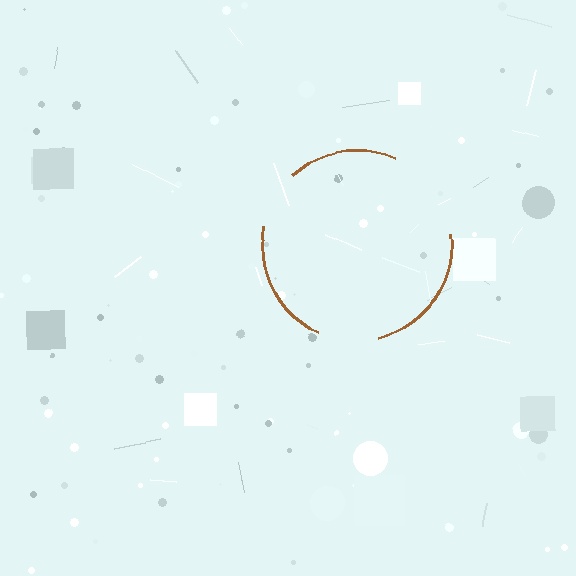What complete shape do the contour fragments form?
The contour fragments form a circle.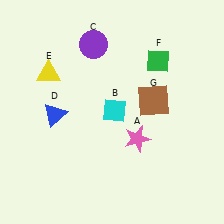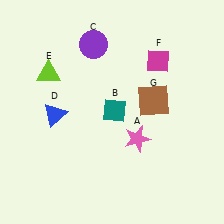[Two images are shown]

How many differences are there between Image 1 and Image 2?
There are 3 differences between the two images.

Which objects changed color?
B changed from cyan to teal. E changed from yellow to lime. F changed from green to magenta.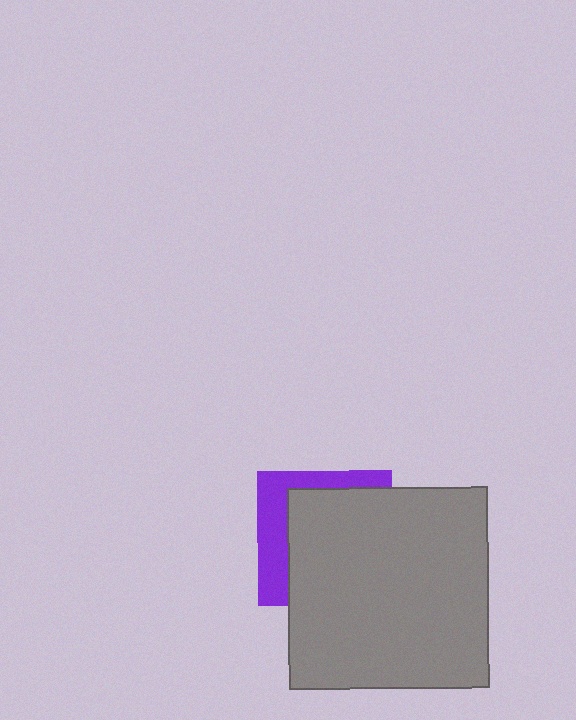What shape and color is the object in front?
The object in front is a gray square.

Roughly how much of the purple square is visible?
A small part of it is visible (roughly 31%).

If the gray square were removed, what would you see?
You would see the complete purple square.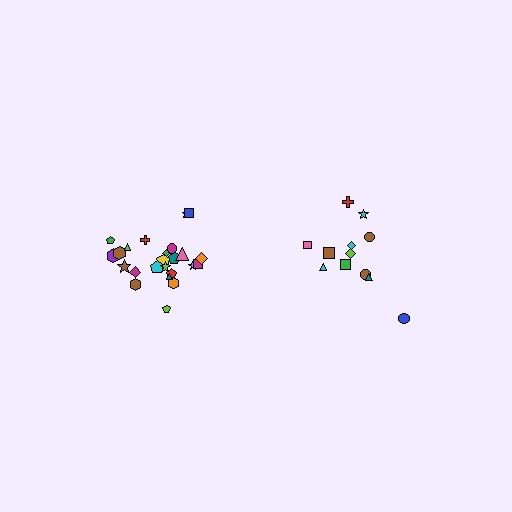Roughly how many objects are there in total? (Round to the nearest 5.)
Roughly 35 objects in total.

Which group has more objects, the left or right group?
The left group.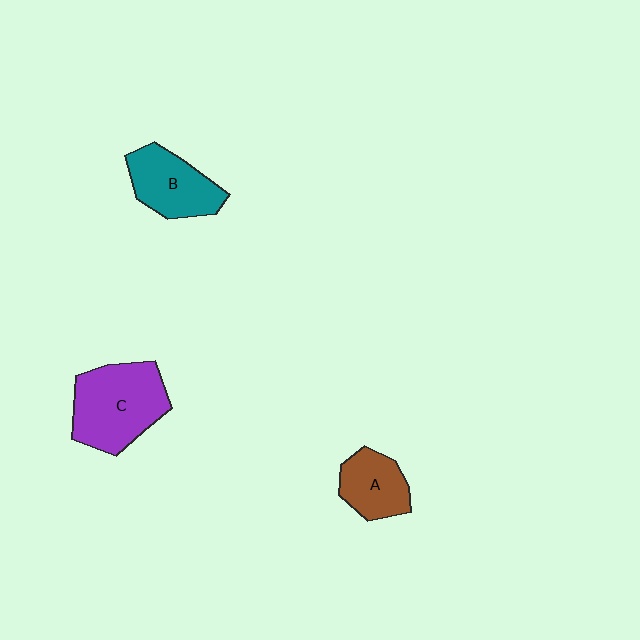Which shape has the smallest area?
Shape A (brown).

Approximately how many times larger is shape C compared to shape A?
Approximately 1.8 times.